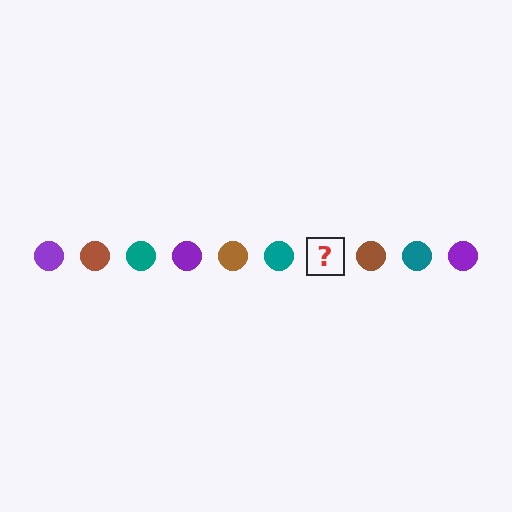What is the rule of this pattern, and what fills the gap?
The rule is that the pattern cycles through purple, brown, teal circles. The gap should be filled with a purple circle.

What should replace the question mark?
The question mark should be replaced with a purple circle.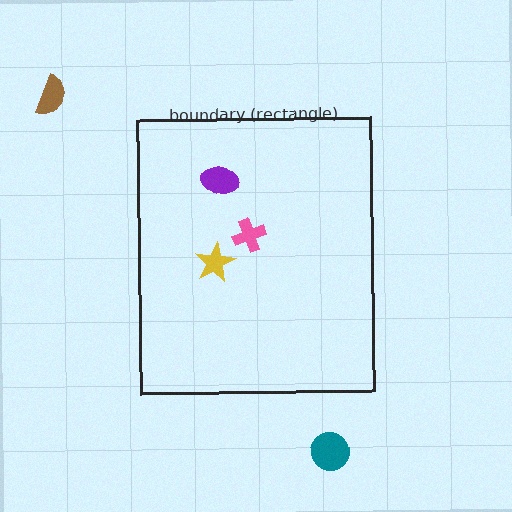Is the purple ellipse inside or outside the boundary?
Inside.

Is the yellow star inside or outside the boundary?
Inside.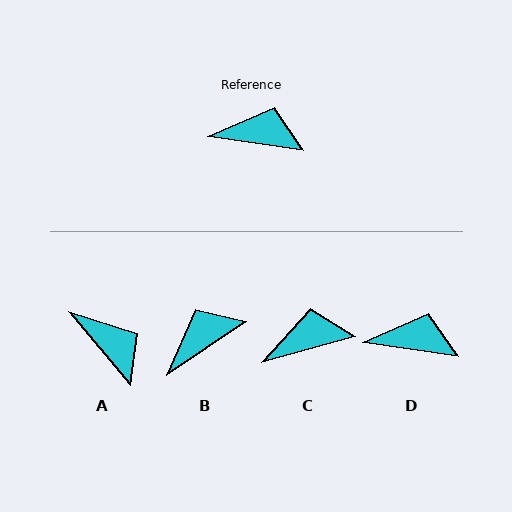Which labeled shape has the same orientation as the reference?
D.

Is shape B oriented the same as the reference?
No, it is off by about 42 degrees.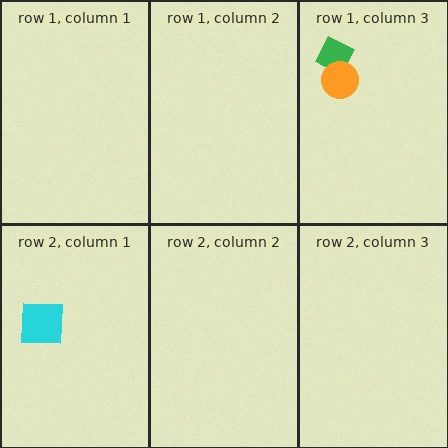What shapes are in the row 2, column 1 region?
The cyan square.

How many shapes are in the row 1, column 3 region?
2.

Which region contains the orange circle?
The row 1, column 3 region.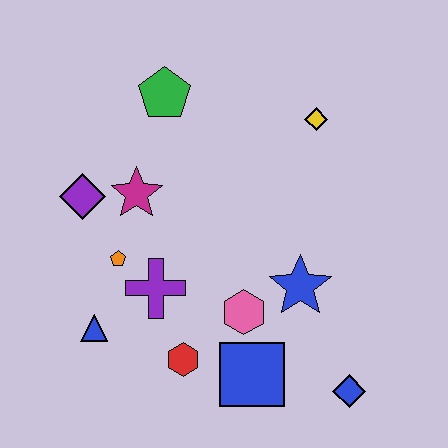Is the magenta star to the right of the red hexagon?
No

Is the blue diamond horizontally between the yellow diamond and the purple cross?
No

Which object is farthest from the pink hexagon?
The green pentagon is farthest from the pink hexagon.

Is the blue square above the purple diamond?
No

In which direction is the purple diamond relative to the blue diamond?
The purple diamond is to the left of the blue diamond.